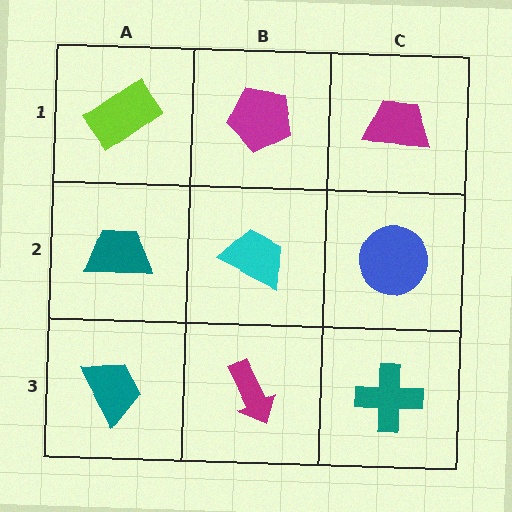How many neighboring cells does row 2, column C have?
3.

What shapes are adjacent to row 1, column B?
A cyan trapezoid (row 2, column B), a lime rectangle (row 1, column A), a magenta trapezoid (row 1, column C).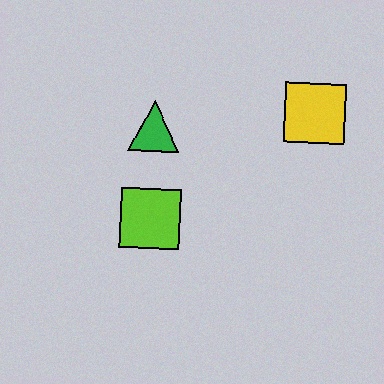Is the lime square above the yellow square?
No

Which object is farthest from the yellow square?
The lime square is farthest from the yellow square.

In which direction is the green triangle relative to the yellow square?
The green triangle is to the left of the yellow square.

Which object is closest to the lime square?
The green triangle is closest to the lime square.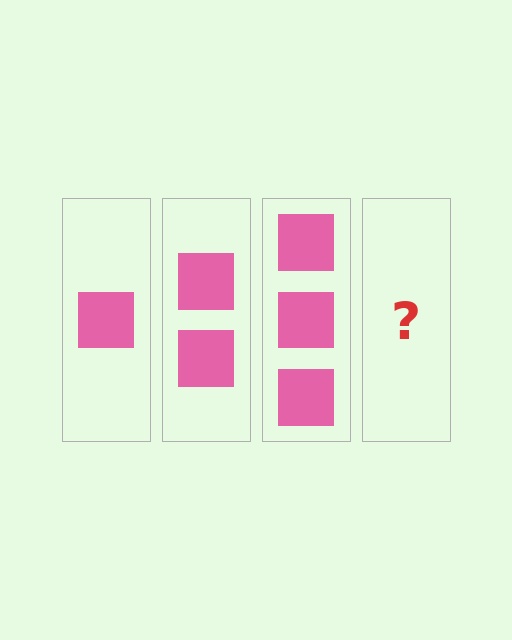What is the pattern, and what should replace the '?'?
The pattern is that each step adds one more square. The '?' should be 4 squares.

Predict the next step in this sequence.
The next step is 4 squares.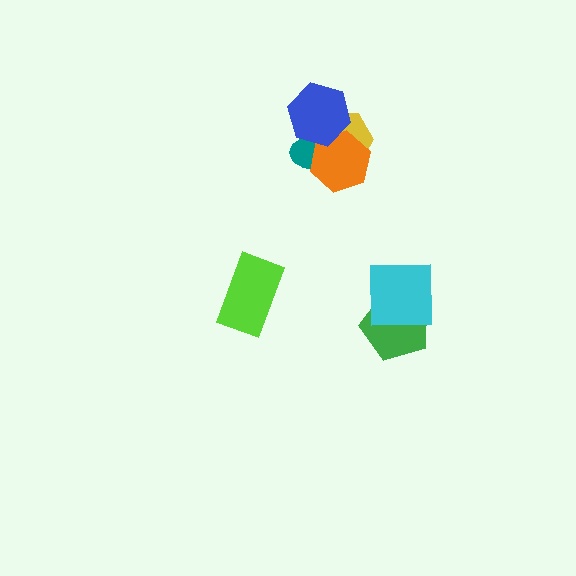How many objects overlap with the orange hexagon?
3 objects overlap with the orange hexagon.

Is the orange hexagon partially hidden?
Yes, it is partially covered by another shape.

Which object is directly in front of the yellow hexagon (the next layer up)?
The teal ellipse is directly in front of the yellow hexagon.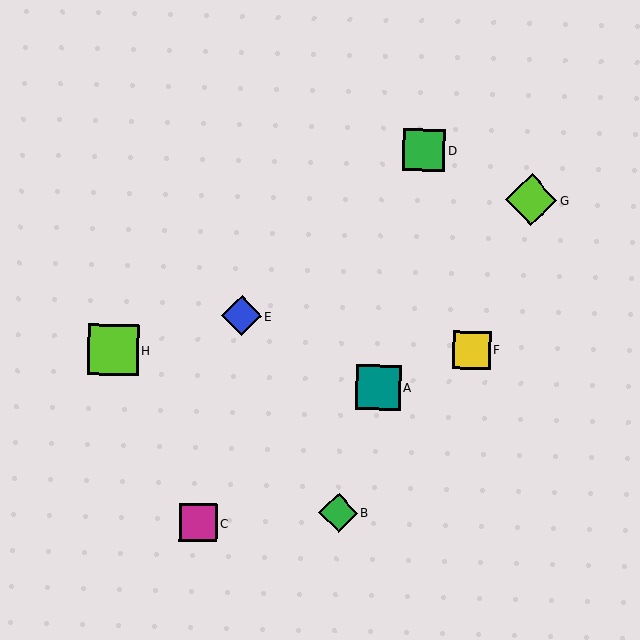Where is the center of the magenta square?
The center of the magenta square is at (198, 523).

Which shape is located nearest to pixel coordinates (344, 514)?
The green diamond (labeled B) at (338, 513) is nearest to that location.